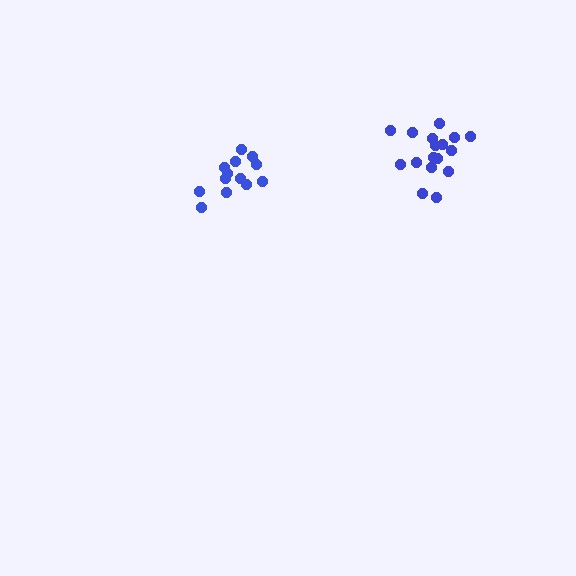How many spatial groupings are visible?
There are 2 spatial groupings.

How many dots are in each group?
Group 1: 13 dots, Group 2: 17 dots (30 total).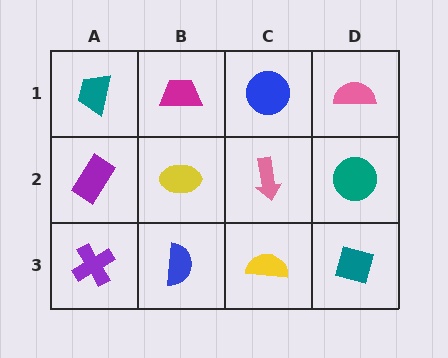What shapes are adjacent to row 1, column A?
A purple rectangle (row 2, column A), a magenta trapezoid (row 1, column B).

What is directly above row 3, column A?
A purple rectangle.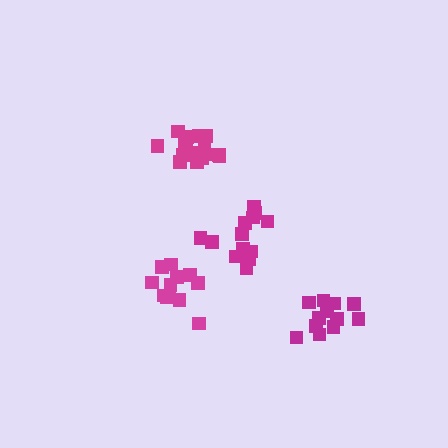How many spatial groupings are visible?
There are 4 spatial groupings.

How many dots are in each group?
Group 1: 12 dots, Group 2: 12 dots, Group 3: 16 dots, Group 4: 14 dots (54 total).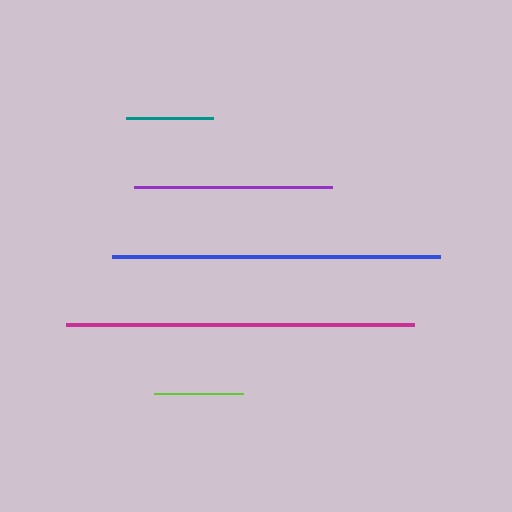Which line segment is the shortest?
The teal line is the shortest at approximately 87 pixels.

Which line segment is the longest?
The magenta line is the longest at approximately 348 pixels.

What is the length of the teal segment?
The teal segment is approximately 87 pixels long.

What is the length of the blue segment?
The blue segment is approximately 329 pixels long.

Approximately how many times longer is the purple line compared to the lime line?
The purple line is approximately 2.2 times the length of the lime line.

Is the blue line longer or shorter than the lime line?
The blue line is longer than the lime line.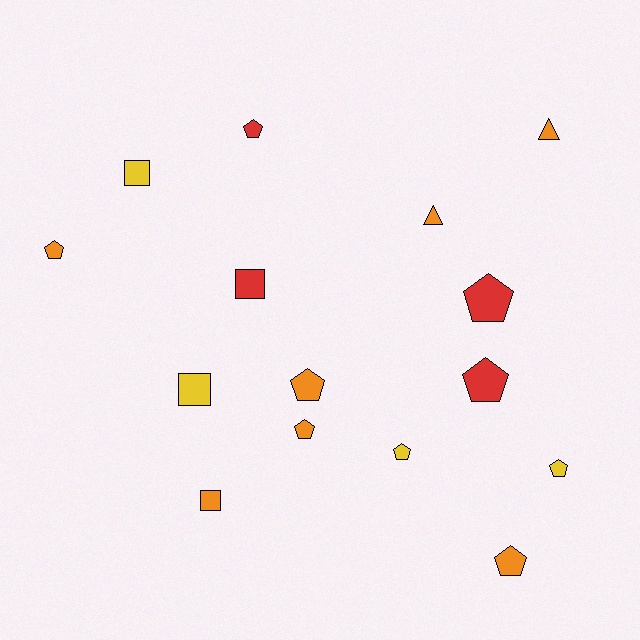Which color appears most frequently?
Orange, with 7 objects.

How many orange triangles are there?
There are 2 orange triangles.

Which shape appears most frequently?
Pentagon, with 9 objects.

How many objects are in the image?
There are 15 objects.